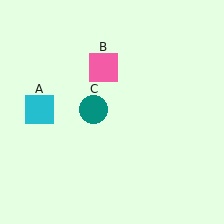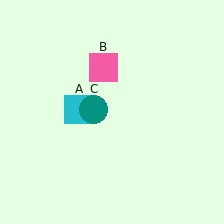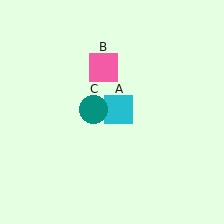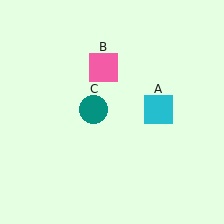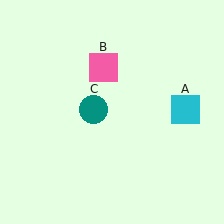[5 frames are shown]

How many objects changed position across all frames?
1 object changed position: cyan square (object A).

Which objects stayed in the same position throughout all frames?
Pink square (object B) and teal circle (object C) remained stationary.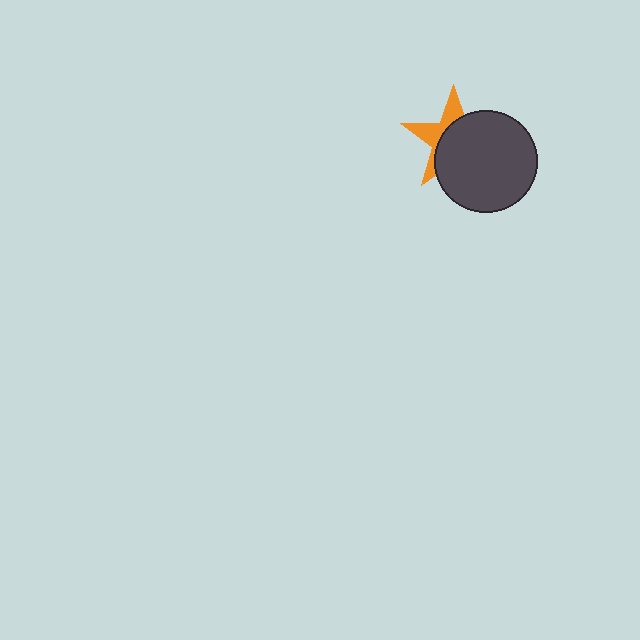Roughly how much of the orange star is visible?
A small part of it is visible (roughly 36%).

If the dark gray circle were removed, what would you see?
You would see the complete orange star.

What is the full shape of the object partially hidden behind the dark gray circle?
The partially hidden object is an orange star.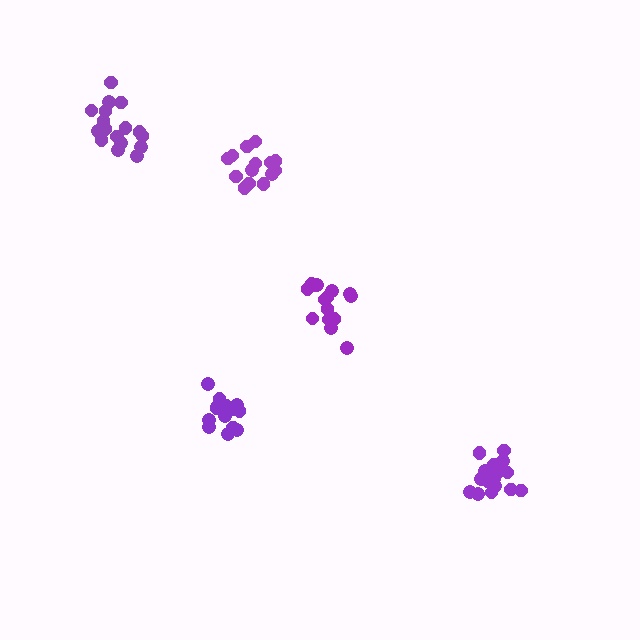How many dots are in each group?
Group 1: 15 dots, Group 2: 15 dots, Group 3: 18 dots, Group 4: 14 dots, Group 5: 17 dots (79 total).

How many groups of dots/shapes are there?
There are 5 groups.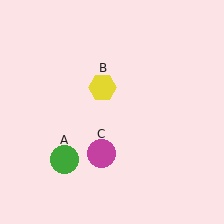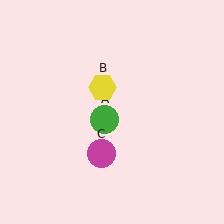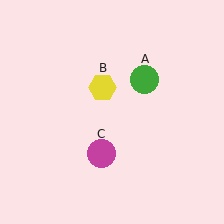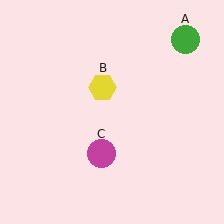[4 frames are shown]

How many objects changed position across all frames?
1 object changed position: green circle (object A).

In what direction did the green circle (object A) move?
The green circle (object A) moved up and to the right.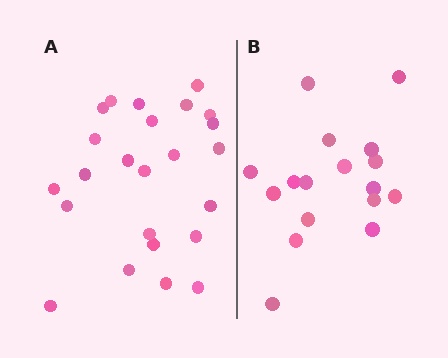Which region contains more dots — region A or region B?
Region A (the left region) has more dots.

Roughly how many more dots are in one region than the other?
Region A has roughly 8 or so more dots than region B.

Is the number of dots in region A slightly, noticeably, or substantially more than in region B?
Region A has noticeably more, but not dramatically so. The ratio is roughly 1.4 to 1.